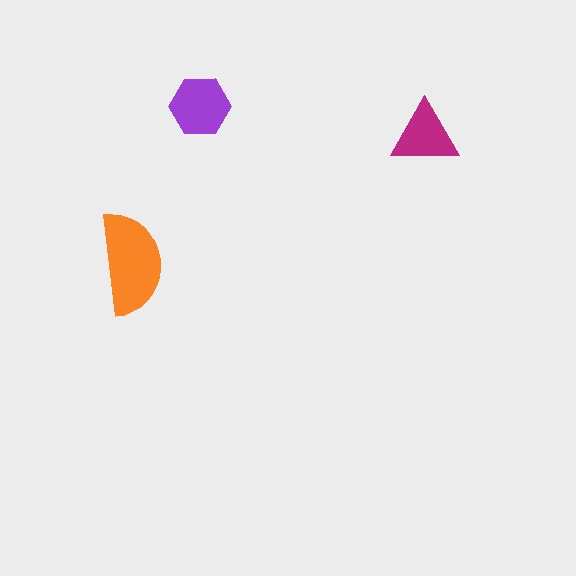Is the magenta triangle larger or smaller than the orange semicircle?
Smaller.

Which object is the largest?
The orange semicircle.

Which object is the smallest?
The magenta triangle.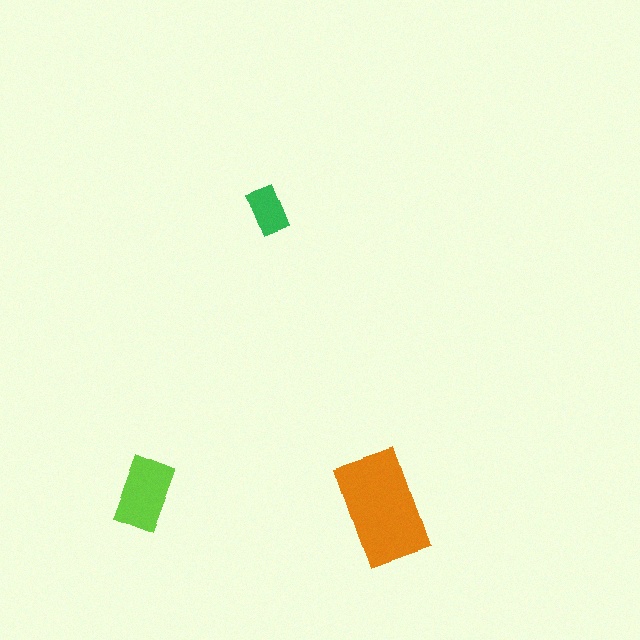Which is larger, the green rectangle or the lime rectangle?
The lime one.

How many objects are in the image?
There are 3 objects in the image.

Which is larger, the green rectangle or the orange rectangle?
The orange one.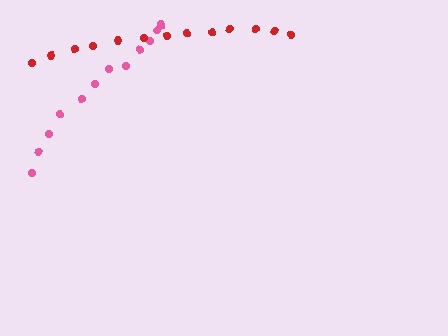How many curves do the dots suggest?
There are 2 distinct paths.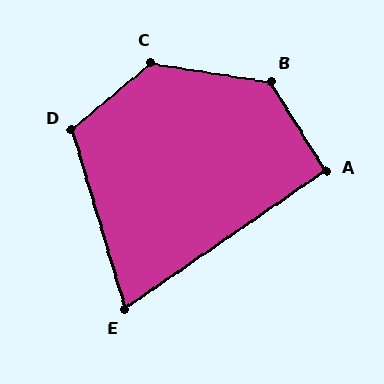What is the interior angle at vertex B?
Approximately 131 degrees (obtuse).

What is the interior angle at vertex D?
Approximately 114 degrees (obtuse).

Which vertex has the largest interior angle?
C, at approximately 131 degrees.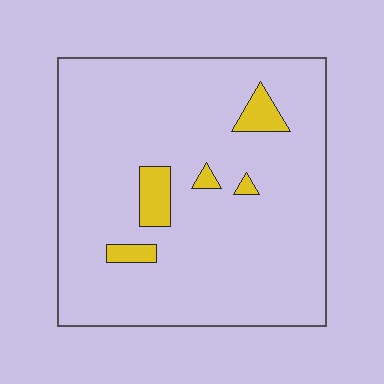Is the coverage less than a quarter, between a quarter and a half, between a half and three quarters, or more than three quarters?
Less than a quarter.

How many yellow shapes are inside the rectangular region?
5.